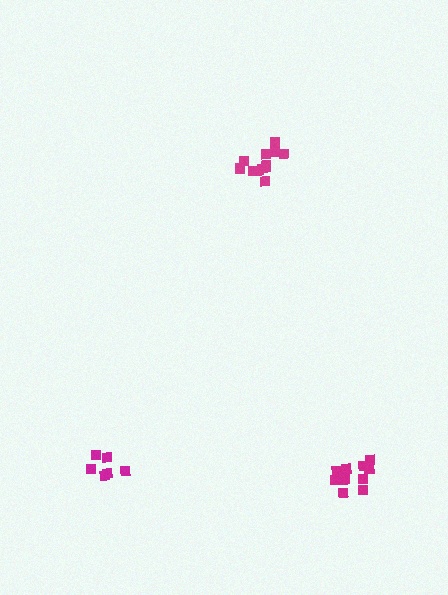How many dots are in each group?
Group 1: 12 dots, Group 2: 6 dots, Group 3: 12 dots (30 total).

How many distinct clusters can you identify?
There are 3 distinct clusters.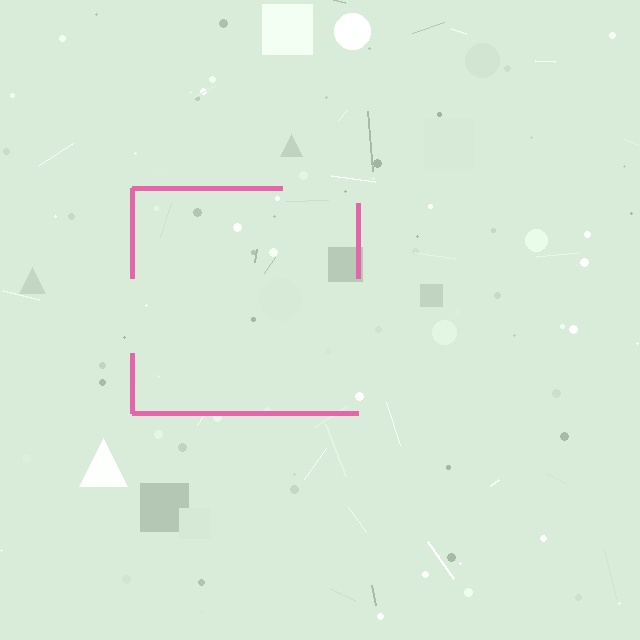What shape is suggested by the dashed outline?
The dashed outline suggests a square.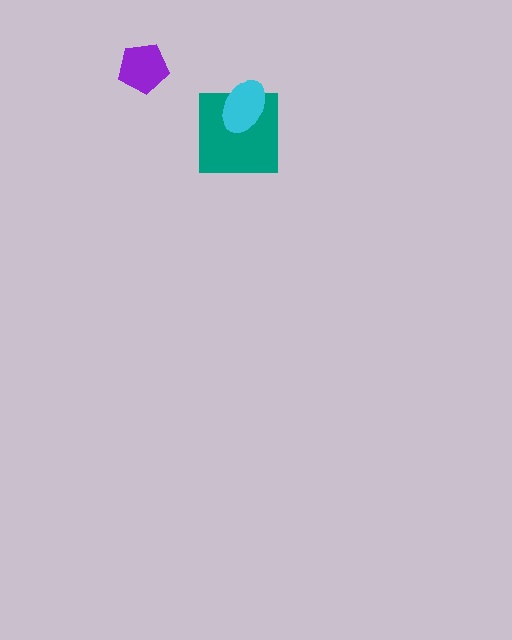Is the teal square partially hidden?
Yes, it is partially covered by another shape.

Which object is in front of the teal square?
The cyan ellipse is in front of the teal square.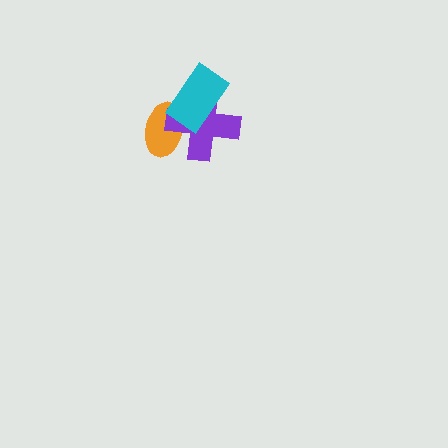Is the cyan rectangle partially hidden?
No, no other shape covers it.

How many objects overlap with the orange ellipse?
2 objects overlap with the orange ellipse.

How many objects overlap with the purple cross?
2 objects overlap with the purple cross.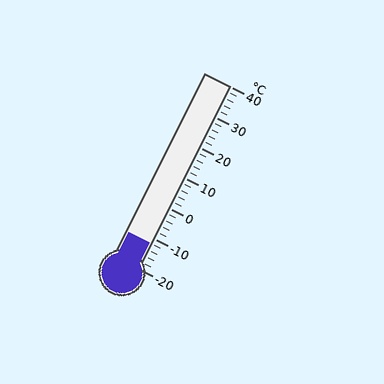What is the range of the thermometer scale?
The thermometer scale ranges from -20°C to 40°C.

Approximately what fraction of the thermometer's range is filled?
The thermometer is filled to approximately 15% of its range.